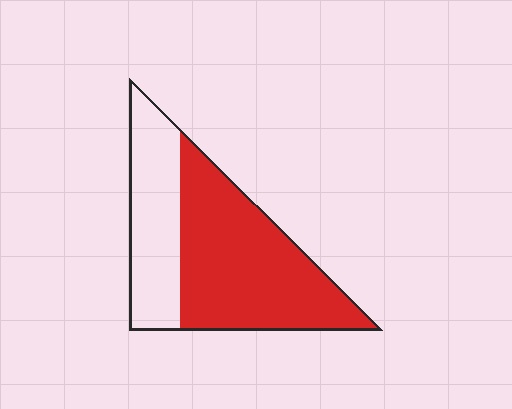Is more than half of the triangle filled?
Yes.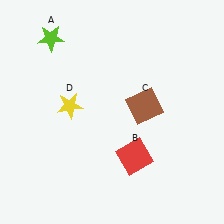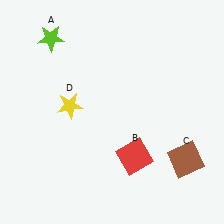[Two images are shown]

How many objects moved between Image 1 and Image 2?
1 object moved between the two images.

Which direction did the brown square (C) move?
The brown square (C) moved down.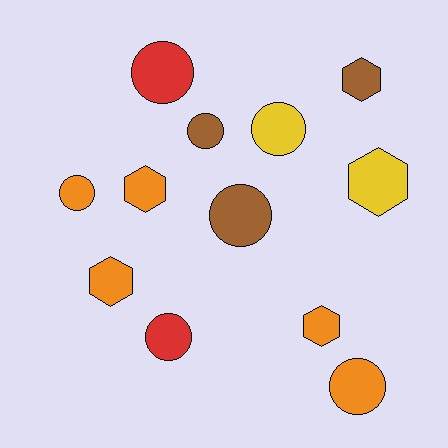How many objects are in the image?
There are 12 objects.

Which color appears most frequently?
Orange, with 5 objects.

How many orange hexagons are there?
There are 3 orange hexagons.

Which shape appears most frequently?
Circle, with 7 objects.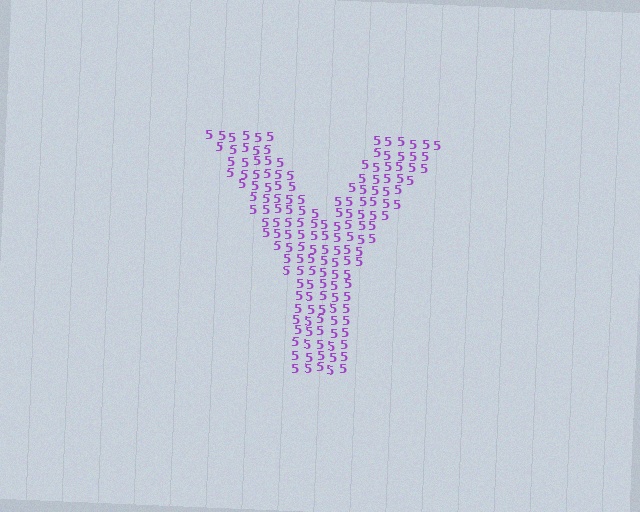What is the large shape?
The large shape is the letter Y.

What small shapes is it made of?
It is made of small digit 5's.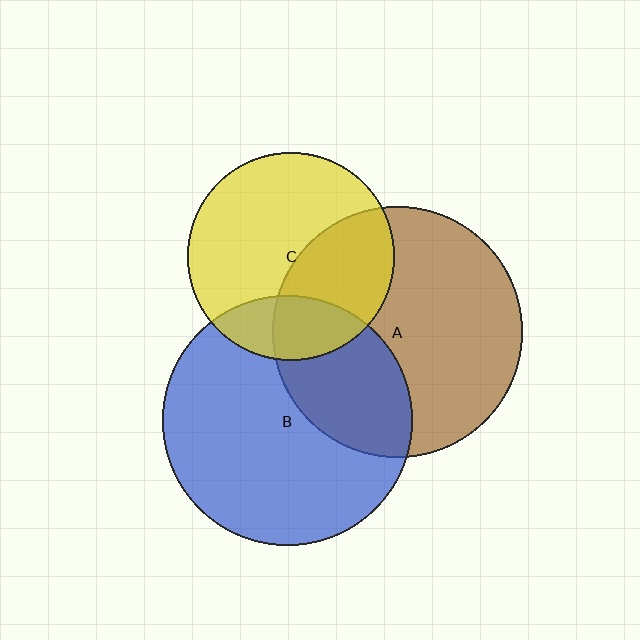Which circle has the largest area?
Circle A (brown).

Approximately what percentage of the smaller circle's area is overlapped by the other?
Approximately 20%.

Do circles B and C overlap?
Yes.